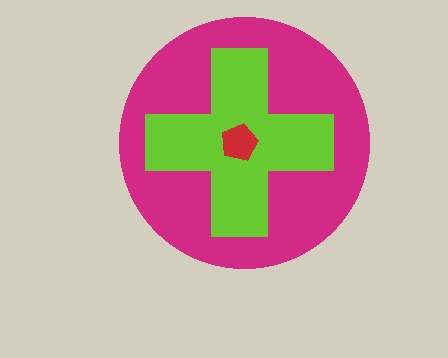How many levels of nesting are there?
3.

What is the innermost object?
The red pentagon.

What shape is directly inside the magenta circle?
The lime cross.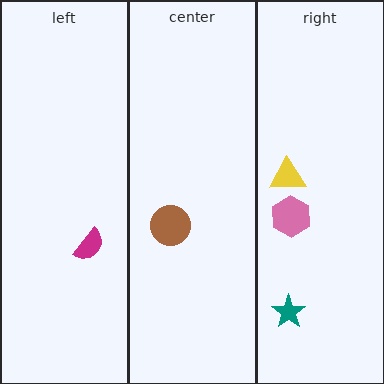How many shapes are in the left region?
1.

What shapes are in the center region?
The brown circle.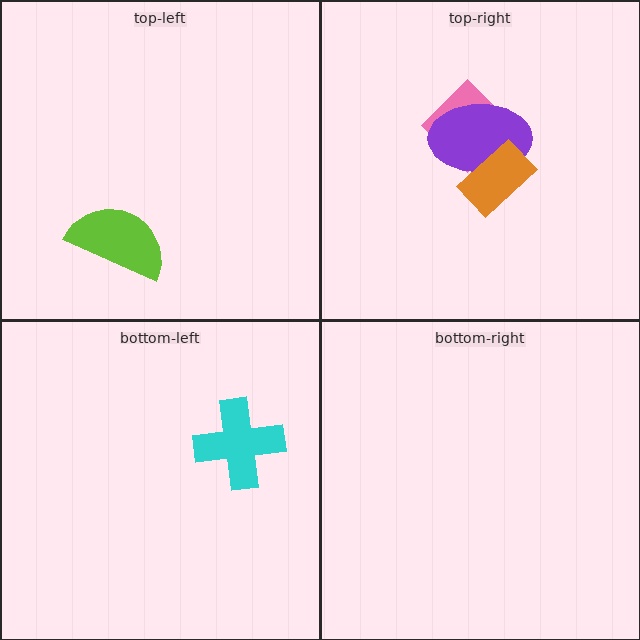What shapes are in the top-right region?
The pink diamond, the purple ellipse, the orange rectangle.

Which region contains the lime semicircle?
The top-left region.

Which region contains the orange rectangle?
The top-right region.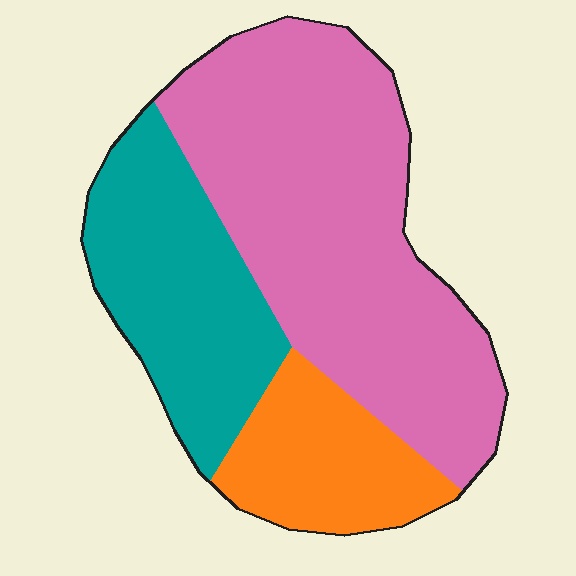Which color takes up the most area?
Pink, at roughly 55%.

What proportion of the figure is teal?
Teal covers 27% of the figure.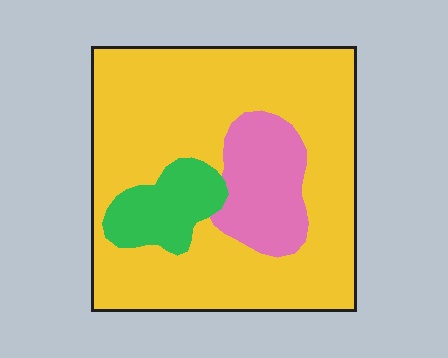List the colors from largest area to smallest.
From largest to smallest: yellow, pink, green.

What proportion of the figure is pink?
Pink takes up less than a sixth of the figure.